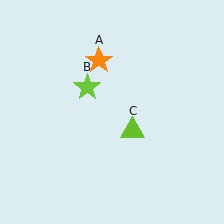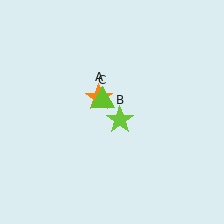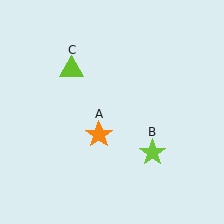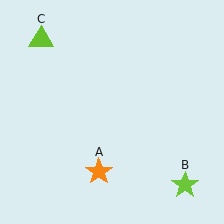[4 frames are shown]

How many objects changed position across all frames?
3 objects changed position: orange star (object A), lime star (object B), lime triangle (object C).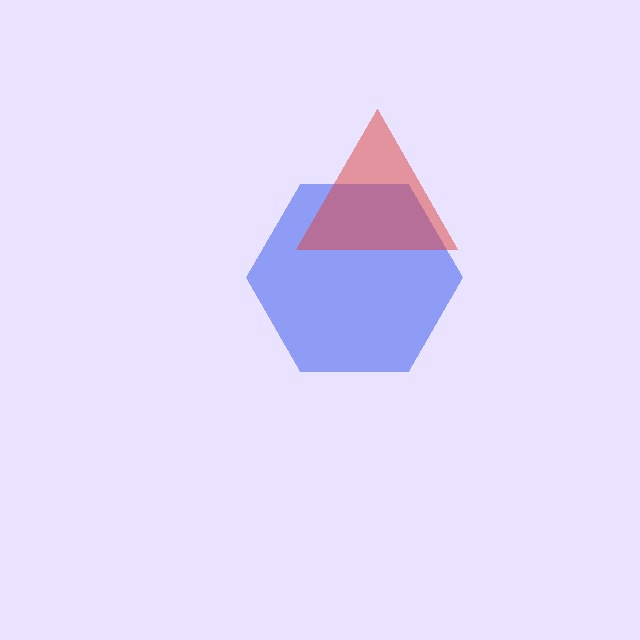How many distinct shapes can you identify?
There are 2 distinct shapes: a blue hexagon, a red triangle.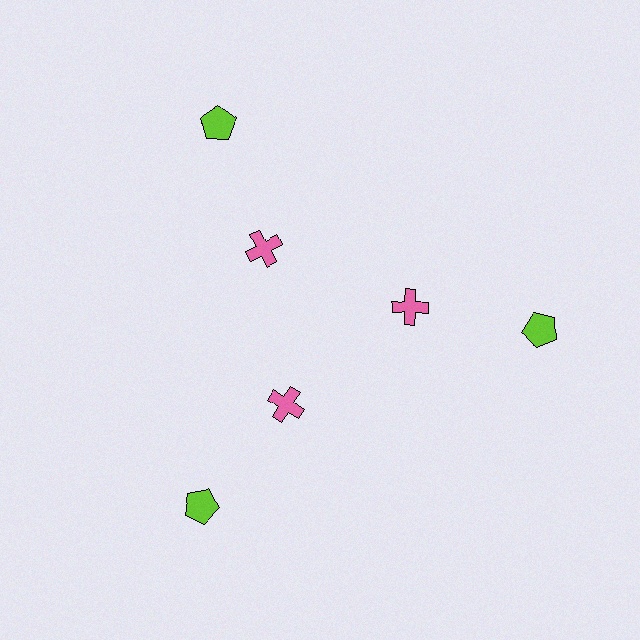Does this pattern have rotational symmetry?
Yes, this pattern has 3-fold rotational symmetry. It looks the same after rotating 120 degrees around the center.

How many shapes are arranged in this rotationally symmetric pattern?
There are 6 shapes, arranged in 3 groups of 2.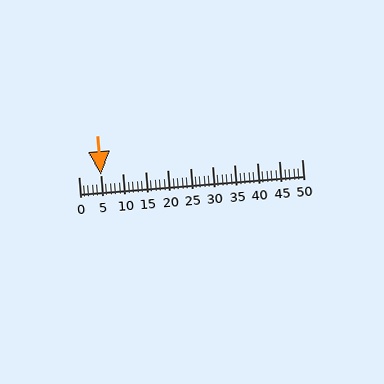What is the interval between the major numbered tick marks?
The major tick marks are spaced 5 units apart.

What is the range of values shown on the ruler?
The ruler shows values from 0 to 50.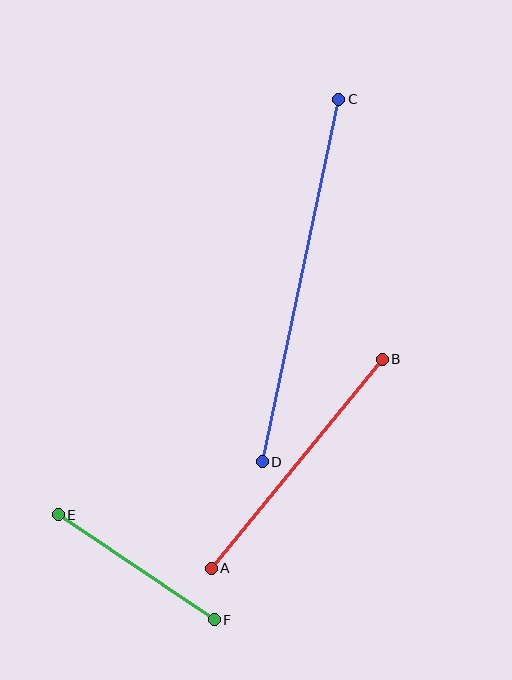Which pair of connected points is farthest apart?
Points C and D are farthest apart.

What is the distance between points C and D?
The distance is approximately 370 pixels.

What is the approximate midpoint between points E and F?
The midpoint is at approximately (136, 567) pixels.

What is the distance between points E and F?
The distance is approximately 188 pixels.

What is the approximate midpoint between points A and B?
The midpoint is at approximately (297, 464) pixels.